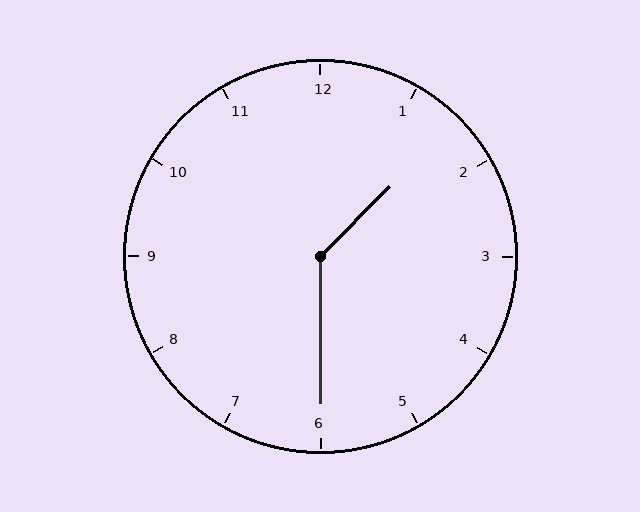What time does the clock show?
1:30.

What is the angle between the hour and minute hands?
Approximately 135 degrees.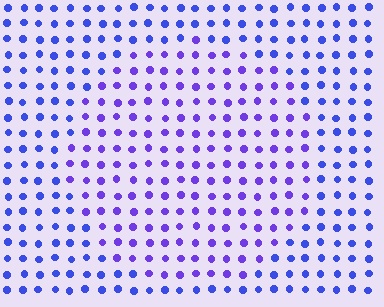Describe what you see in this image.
The image is filled with small blue elements in a uniform arrangement. A circle-shaped region is visible where the elements are tinted to a slightly different hue, forming a subtle color boundary.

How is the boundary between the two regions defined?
The boundary is defined purely by a slight shift in hue (about 26 degrees). Spacing, size, and orientation are identical on both sides.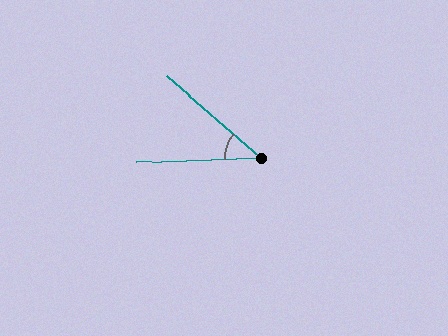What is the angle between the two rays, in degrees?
Approximately 43 degrees.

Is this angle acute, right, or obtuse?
It is acute.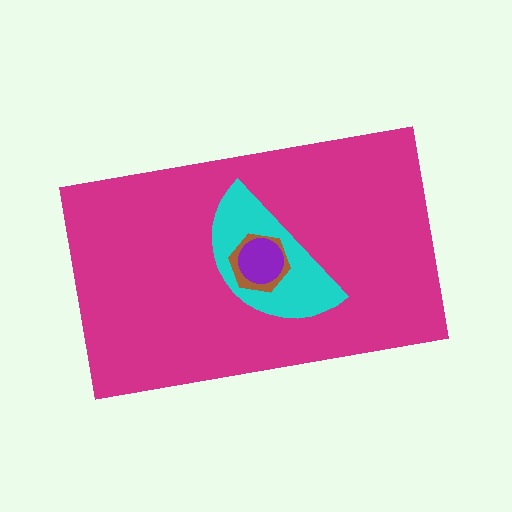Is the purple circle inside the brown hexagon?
Yes.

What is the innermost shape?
The purple circle.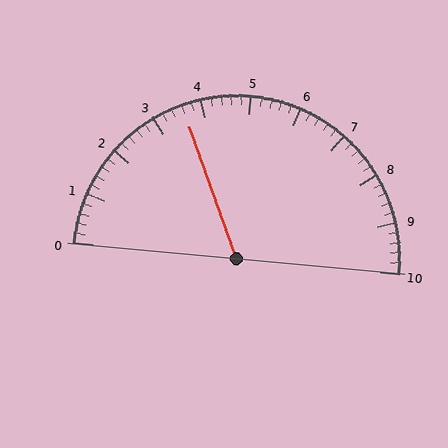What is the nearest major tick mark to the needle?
The nearest major tick mark is 4.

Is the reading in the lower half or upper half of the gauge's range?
The reading is in the lower half of the range (0 to 10).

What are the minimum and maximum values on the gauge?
The gauge ranges from 0 to 10.